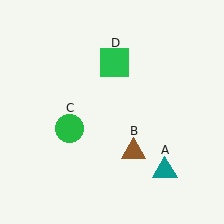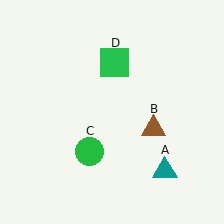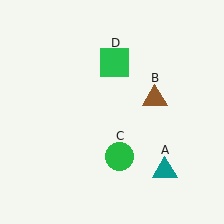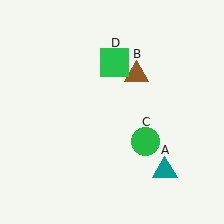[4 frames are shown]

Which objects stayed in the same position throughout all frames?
Teal triangle (object A) and green square (object D) remained stationary.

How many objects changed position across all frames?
2 objects changed position: brown triangle (object B), green circle (object C).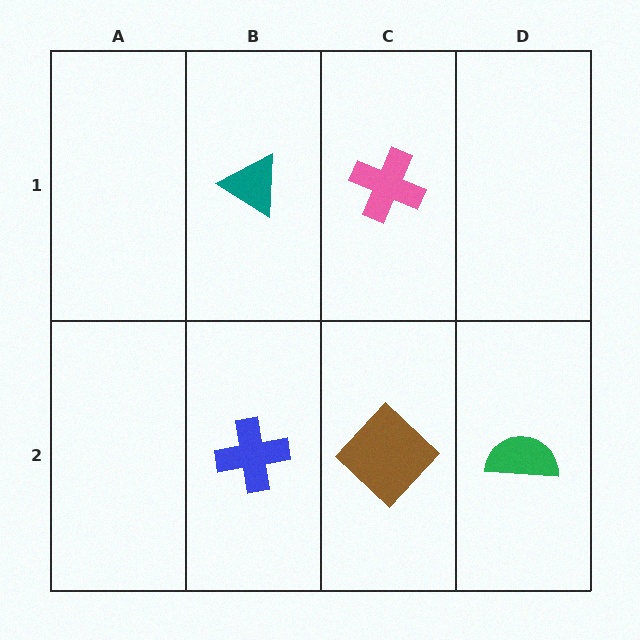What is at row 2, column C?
A brown diamond.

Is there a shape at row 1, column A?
No, that cell is empty.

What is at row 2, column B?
A blue cross.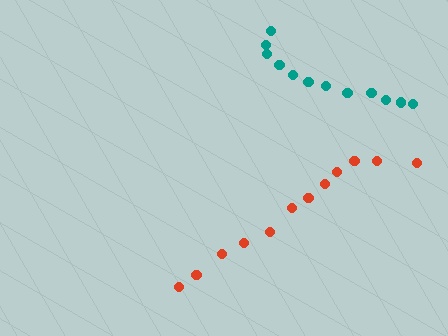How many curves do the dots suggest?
There are 2 distinct paths.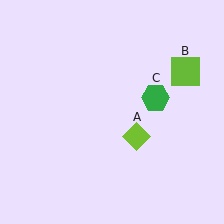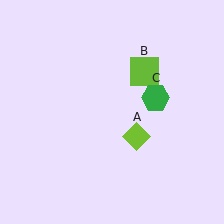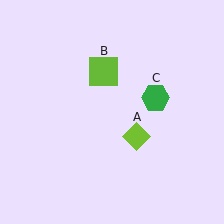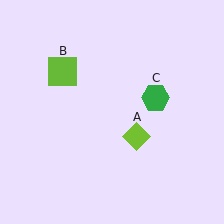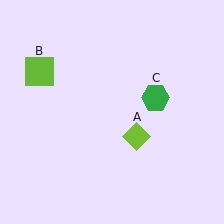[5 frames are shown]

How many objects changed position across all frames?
1 object changed position: lime square (object B).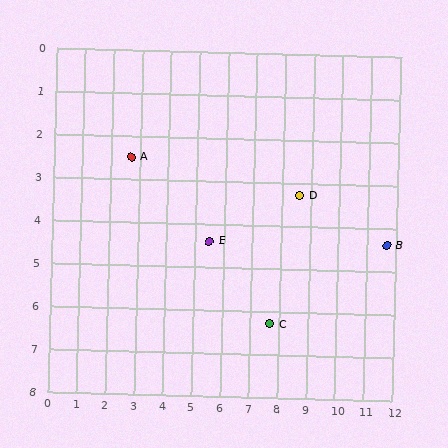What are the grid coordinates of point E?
Point E is at approximately (5.5, 4.4).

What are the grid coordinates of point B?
Point B is at approximately (11.7, 4.4).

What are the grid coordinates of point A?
Point A is at approximately (2.7, 2.5).